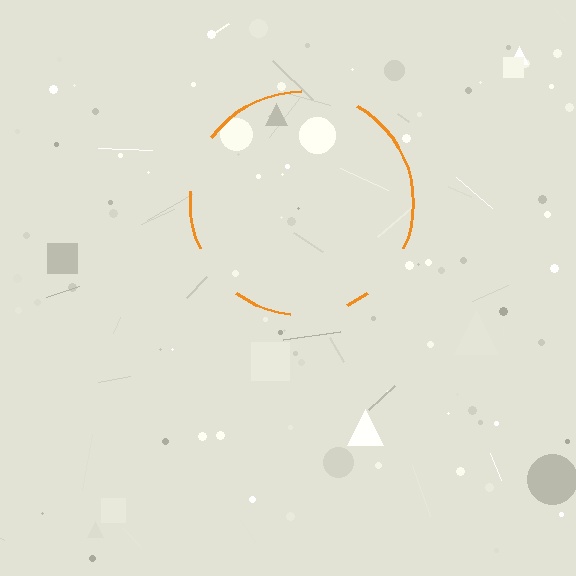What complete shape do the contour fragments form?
The contour fragments form a circle.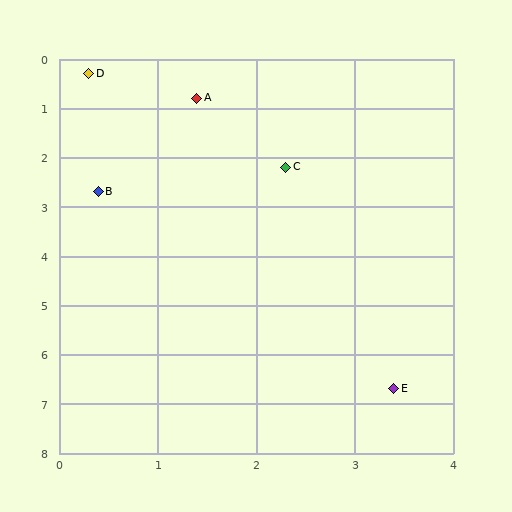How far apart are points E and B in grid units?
Points E and B are about 5.0 grid units apart.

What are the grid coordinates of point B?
Point B is at approximately (0.4, 2.7).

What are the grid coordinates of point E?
Point E is at approximately (3.4, 6.7).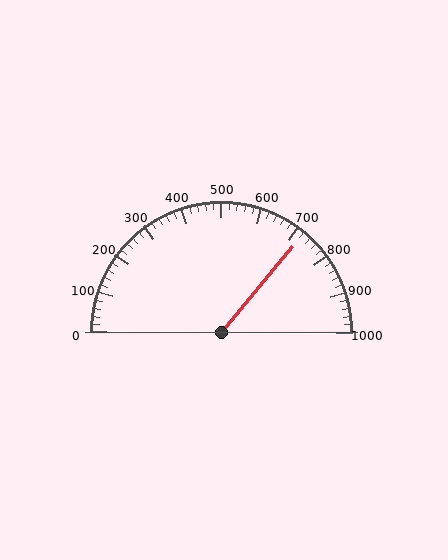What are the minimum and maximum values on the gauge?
The gauge ranges from 0 to 1000.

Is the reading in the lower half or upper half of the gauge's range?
The reading is in the upper half of the range (0 to 1000).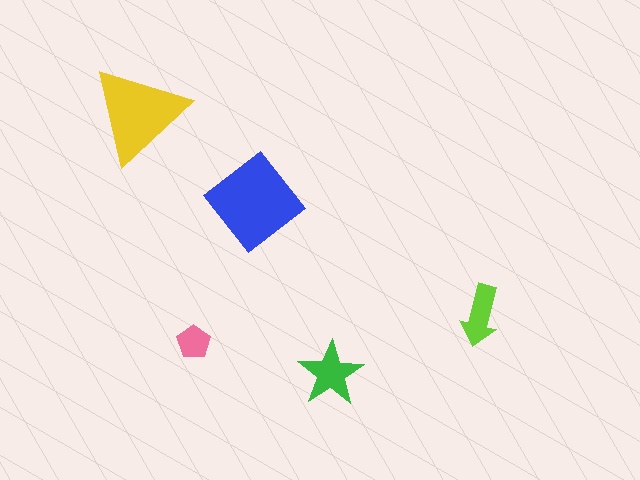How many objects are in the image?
There are 5 objects in the image.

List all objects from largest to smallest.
The blue diamond, the yellow triangle, the green star, the lime arrow, the pink pentagon.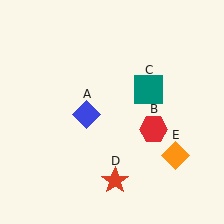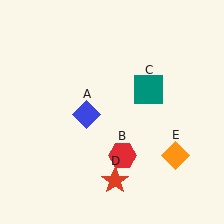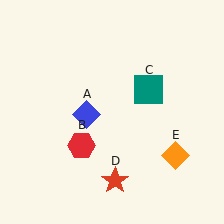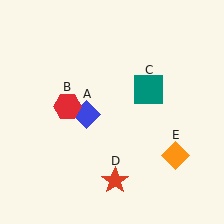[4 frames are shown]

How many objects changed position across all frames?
1 object changed position: red hexagon (object B).